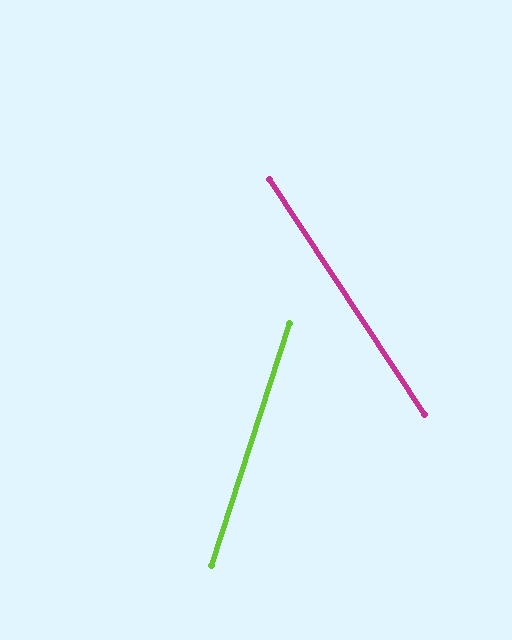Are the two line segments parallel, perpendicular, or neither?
Neither parallel nor perpendicular — they differ by about 51°.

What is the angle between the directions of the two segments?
Approximately 51 degrees.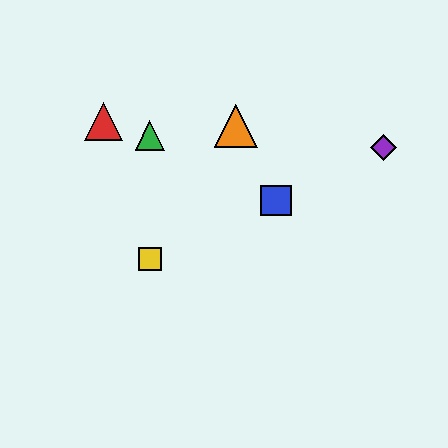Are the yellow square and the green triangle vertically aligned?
Yes, both are at x≈150.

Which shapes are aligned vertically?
The green triangle, the yellow square are aligned vertically.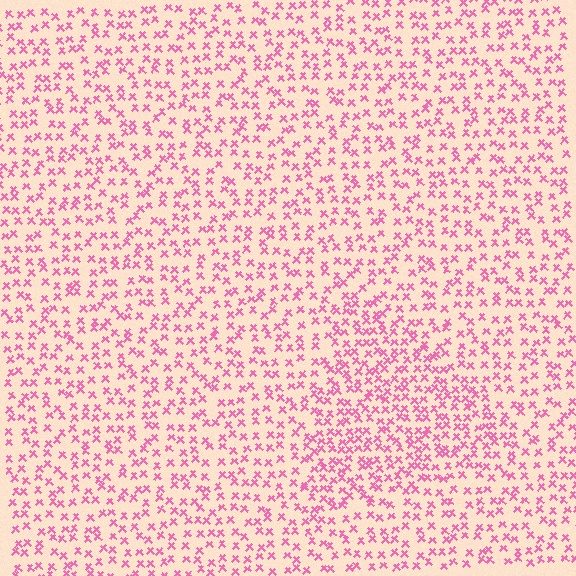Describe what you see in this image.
The image contains small pink elements arranged at two different densities. A triangle-shaped region is visible where the elements are more densely packed than the surrounding area.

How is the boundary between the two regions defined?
The boundary is defined by a change in element density (approximately 1.6x ratio). All elements are the same color, size, and shape.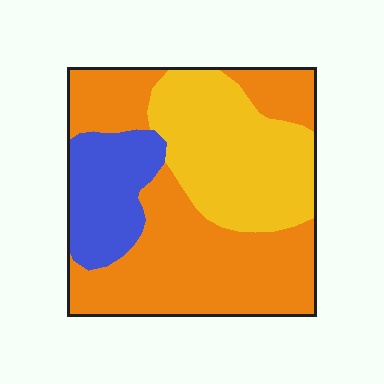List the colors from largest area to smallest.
From largest to smallest: orange, yellow, blue.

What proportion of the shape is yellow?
Yellow takes up about one third (1/3) of the shape.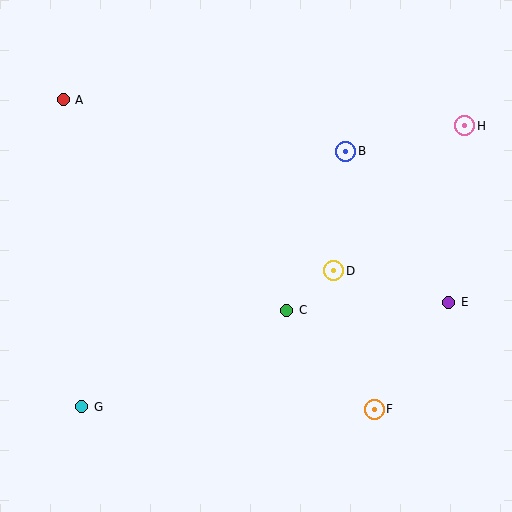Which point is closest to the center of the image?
Point C at (287, 310) is closest to the center.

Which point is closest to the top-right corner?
Point H is closest to the top-right corner.